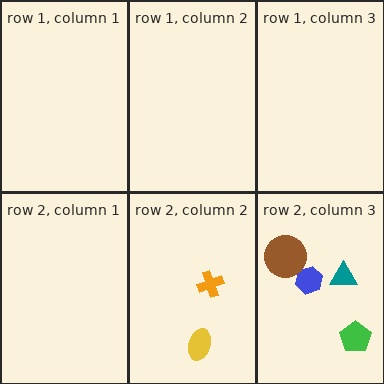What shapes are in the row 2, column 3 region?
The blue hexagon, the green pentagon, the teal triangle, the brown circle.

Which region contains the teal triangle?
The row 2, column 3 region.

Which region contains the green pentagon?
The row 2, column 3 region.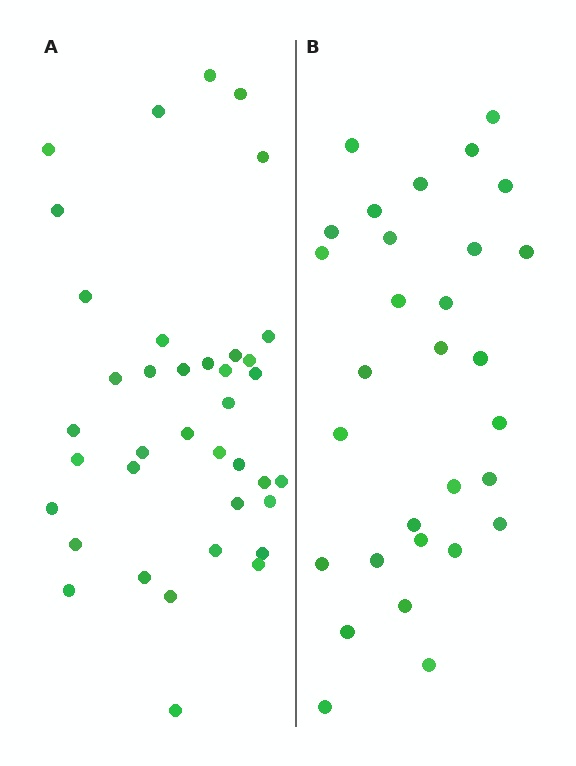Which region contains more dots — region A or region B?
Region A (the left region) has more dots.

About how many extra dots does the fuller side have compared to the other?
Region A has roughly 8 or so more dots than region B.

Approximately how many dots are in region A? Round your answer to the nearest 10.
About 40 dots. (The exact count is 38, which rounds to 40.)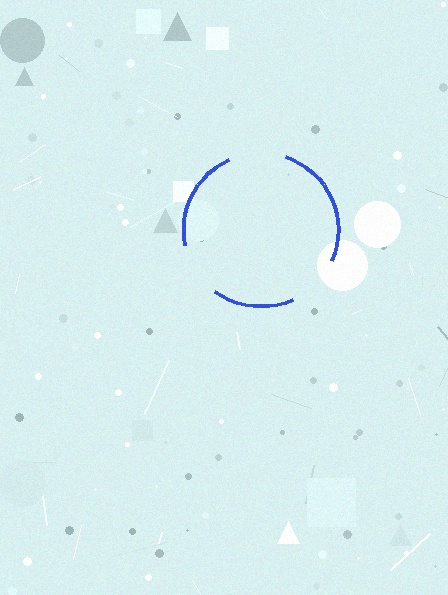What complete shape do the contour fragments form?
The contour fragments form a circle.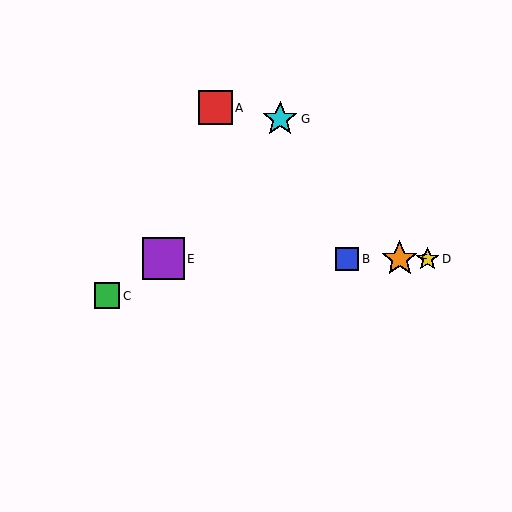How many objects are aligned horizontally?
4 objects (B, D, E, F) are aligned horizontally.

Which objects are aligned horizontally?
Objects B, D, E, F are aligned horizontally.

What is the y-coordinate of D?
Object D is at y≈259.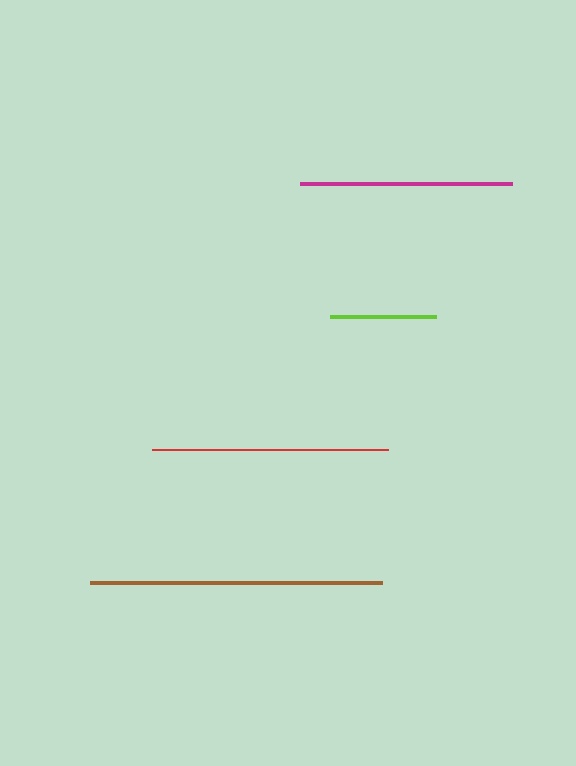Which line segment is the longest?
The brown line is the longest at approximately 292 pixels.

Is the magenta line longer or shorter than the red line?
The red line is longer than the magenta line.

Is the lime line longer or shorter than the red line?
The red line is longer than the lime line.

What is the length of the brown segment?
The brown segment is approximately 292 pixels long.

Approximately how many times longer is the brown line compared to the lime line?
The brown line is approximately 2.8 times the length of the lime line.